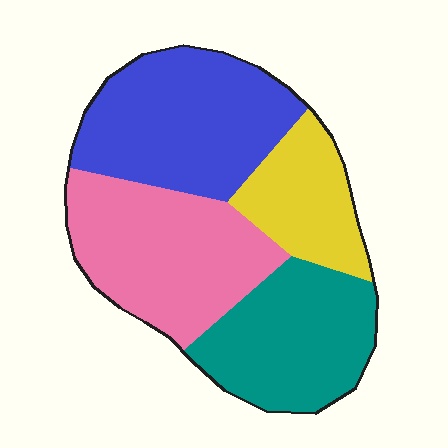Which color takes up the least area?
Yellow, at roughly 15%.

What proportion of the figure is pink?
Pink covers roughly 30% of the figure.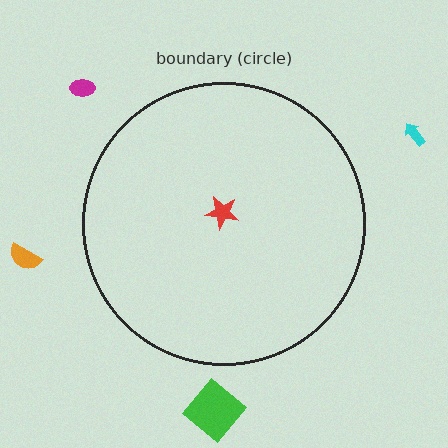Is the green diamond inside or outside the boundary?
Outside.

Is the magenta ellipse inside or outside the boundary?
Outside.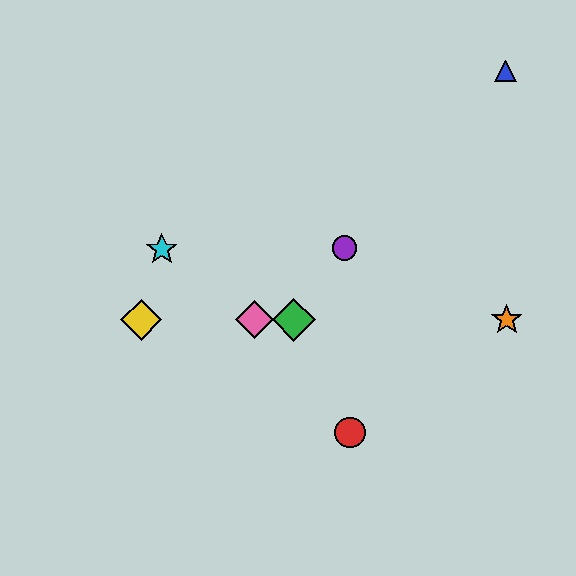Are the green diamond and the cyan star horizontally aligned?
No, the green diamond is at y≈320 and the cyan star is at y≈250.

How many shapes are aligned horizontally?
4 shapes (the green diamond, the yellow diamond, the orange star, the pink diamond) are aligned horizontally.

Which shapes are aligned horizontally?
The green diamond, the yellow diamond, the orange star, the pink diamond are aligned horizontally.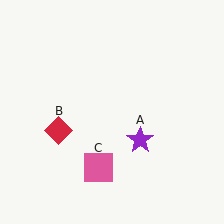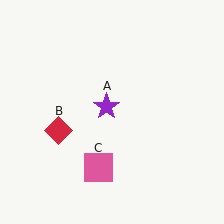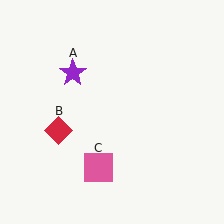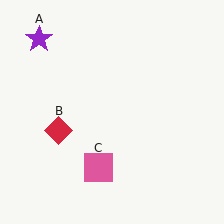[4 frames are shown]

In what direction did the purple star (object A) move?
The purple star (object A) moved up and to the left.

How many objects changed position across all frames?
1 object changed position: purple star (object A).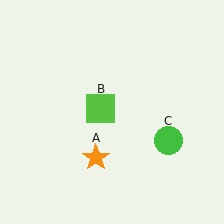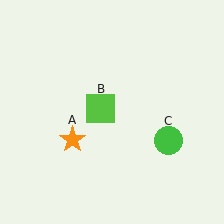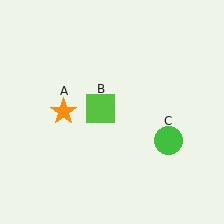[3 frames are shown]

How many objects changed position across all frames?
1 object changed position: orange star (object A).